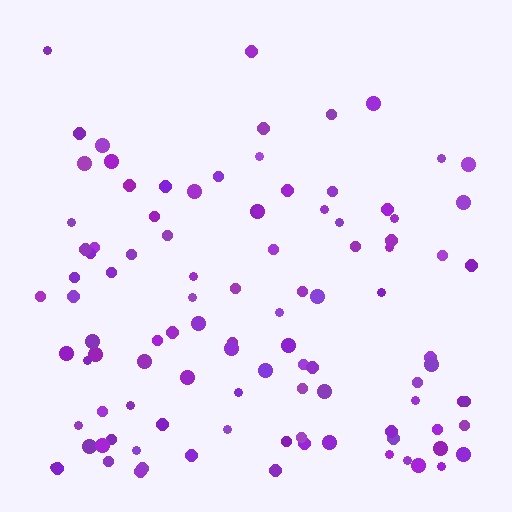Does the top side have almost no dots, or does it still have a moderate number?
Still a moderate number, just noticeably fewer than the bottom.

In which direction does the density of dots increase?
From top to bottom, with the bottom side densest.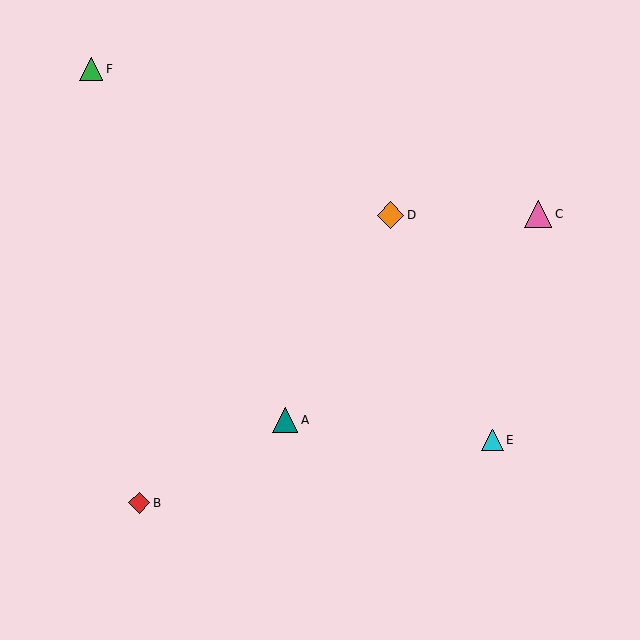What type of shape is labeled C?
Shape C is a pink triangle.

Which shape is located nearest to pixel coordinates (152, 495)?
The red diamond (labeled B) at (139, 503) is nearest to that location.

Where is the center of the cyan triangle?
The center of the cyan triangle is at (492, 440).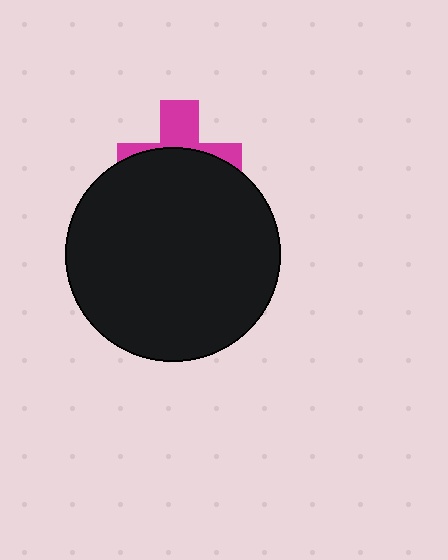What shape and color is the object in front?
The object in front is a black circle.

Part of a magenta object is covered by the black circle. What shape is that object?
It is a cross.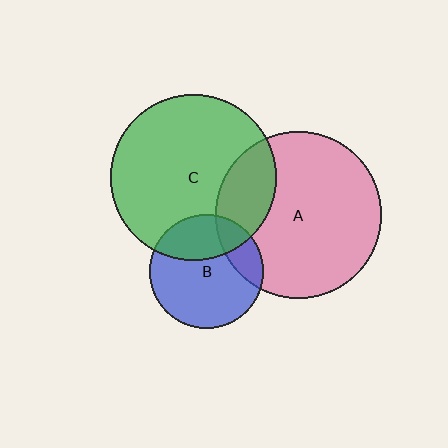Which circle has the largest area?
Circle A (pink).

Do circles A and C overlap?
Yes.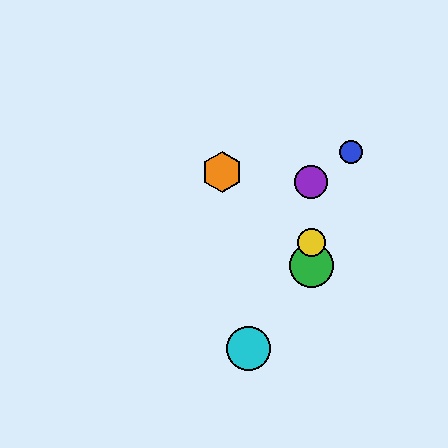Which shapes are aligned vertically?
The red hexagon, the green circle, the yellow circle, the purple circle are aligned vertically.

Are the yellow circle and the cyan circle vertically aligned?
No, the yellow circle is at x≈311 and the cyan circle is at x≈248.